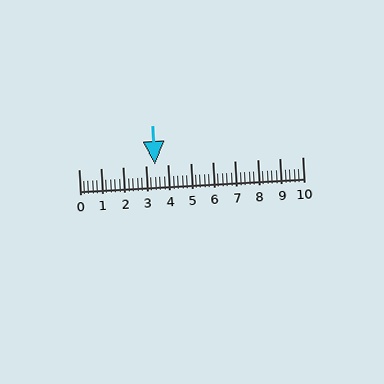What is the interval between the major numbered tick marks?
The major tick marks are spaced 1 units apart.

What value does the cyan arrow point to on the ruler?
The cyan arrow points to approximately 3.4.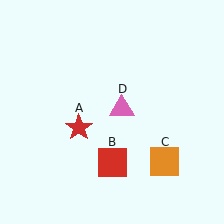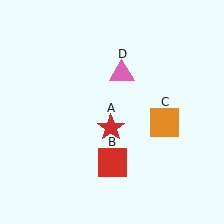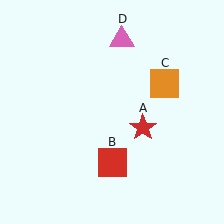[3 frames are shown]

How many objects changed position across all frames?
3 objects changed position: red star (object A), orange square (object C), pink triangle (object D).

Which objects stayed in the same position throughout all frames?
Red square (object B) remained stationary.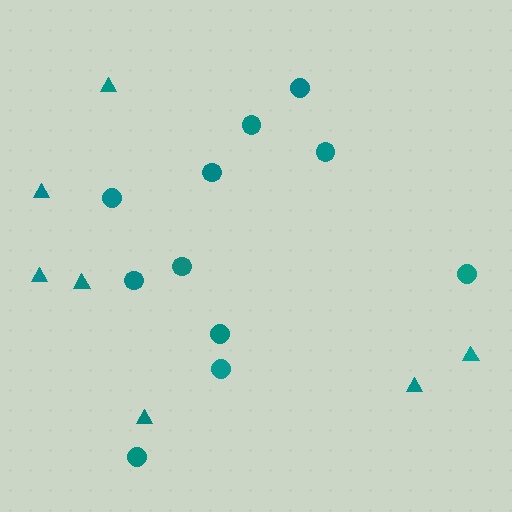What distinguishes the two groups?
There are 2 groups: one group of triangles (7) and one group of circles (11).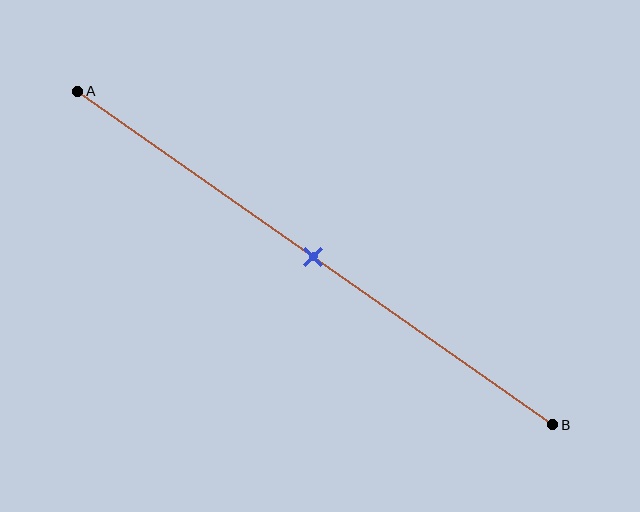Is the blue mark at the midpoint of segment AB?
Yes, the mark is approximately at the midpoint.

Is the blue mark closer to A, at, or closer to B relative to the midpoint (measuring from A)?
The blue mark is approximately at the midpoint of segment AB.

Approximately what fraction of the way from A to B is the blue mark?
The blue mark is approximately 50% of the way from A to B.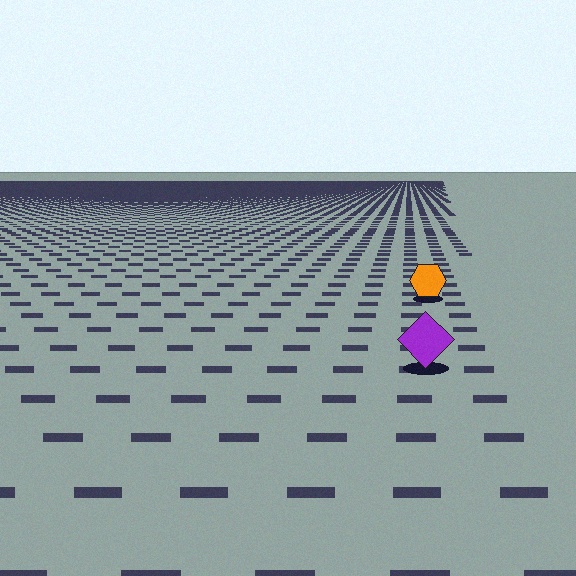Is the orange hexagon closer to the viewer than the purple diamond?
No. The purple diamond is closer — you can tell from the texture gradient: the ground texture is coarser near it.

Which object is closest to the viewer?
The purple diamond is closest. The texture marks near it are larger and more spread out.